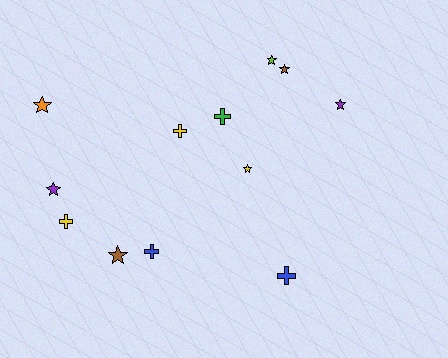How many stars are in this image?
There are 7 stars.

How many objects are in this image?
There are 12 objects.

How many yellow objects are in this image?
There are 3 yellow objects.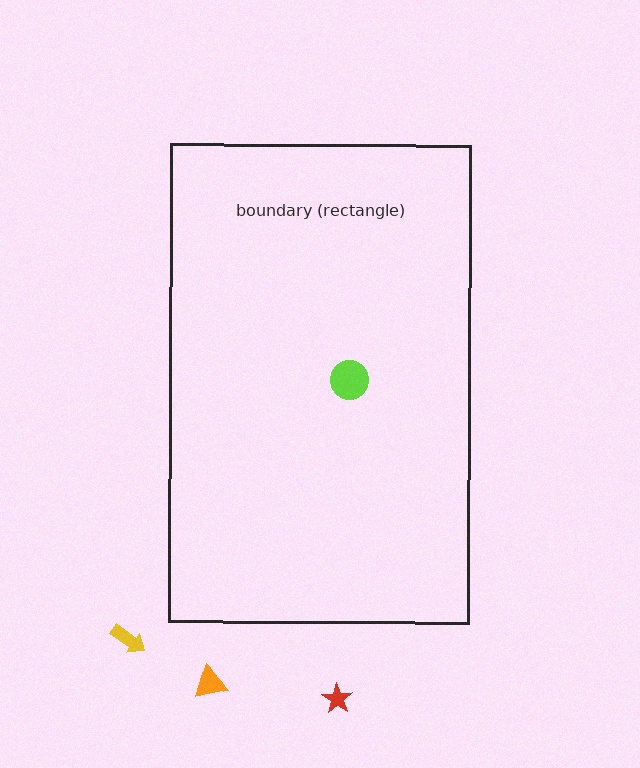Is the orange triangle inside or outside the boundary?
Outside.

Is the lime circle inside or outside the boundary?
Inside.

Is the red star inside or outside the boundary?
Outside.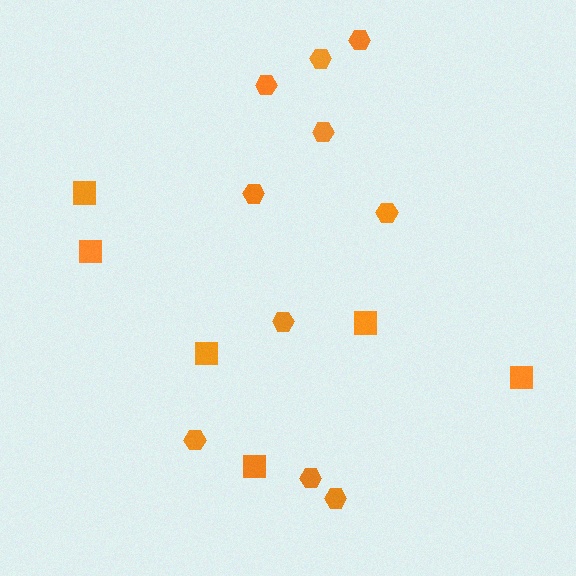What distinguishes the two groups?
There are 2 groups: one group of hexagons (10) and one group of squares (6).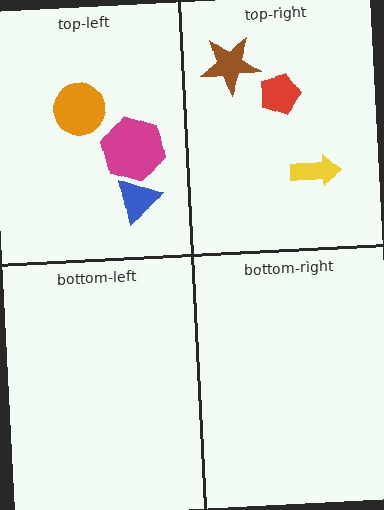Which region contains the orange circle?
The top-left region.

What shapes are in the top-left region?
The magenta hexagon, the blue triangle, the orange circle.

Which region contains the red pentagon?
The top-right region.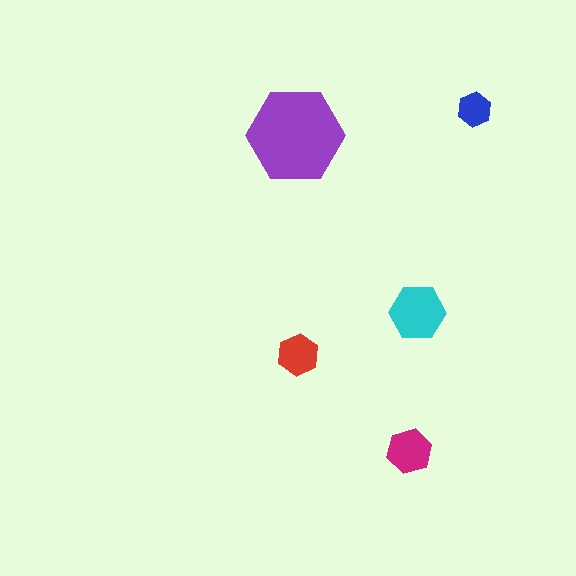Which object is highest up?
The blue hexagon is topmost.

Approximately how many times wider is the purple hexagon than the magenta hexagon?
About 2 times wider.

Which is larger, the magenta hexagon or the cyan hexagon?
The cyan one.